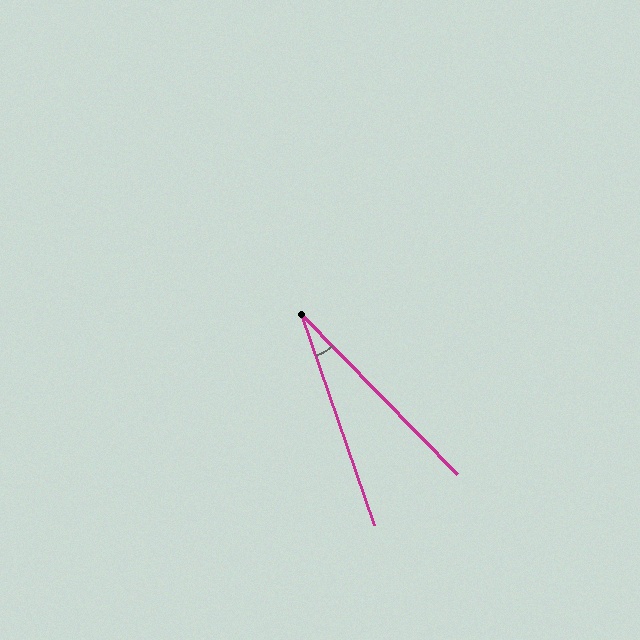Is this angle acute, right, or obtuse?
It is acute.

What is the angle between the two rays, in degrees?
Approximately 25 degrees.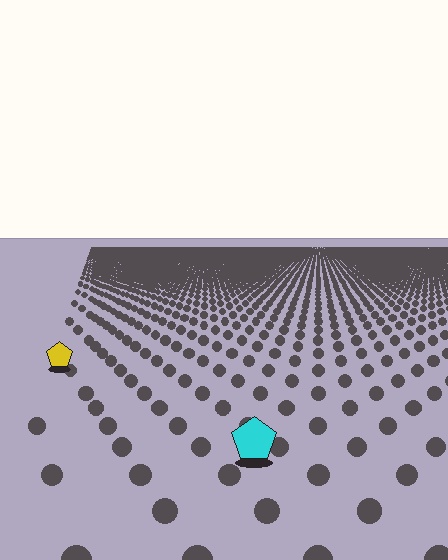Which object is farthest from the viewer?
The yellow pentagon is farthest from the viewer. It appears smaller and the ground texture around it is denser.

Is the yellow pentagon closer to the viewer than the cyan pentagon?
No. The cyan pentagon is closer — you can tell from the texture gradient: the ground texture is coarser near it.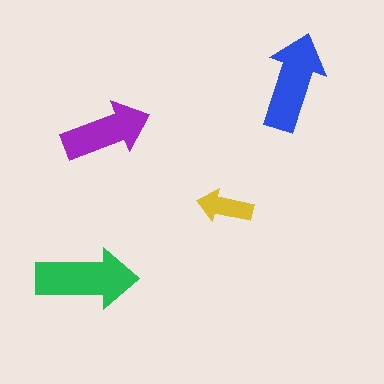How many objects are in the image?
There are 4 objects in the image.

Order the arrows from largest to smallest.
the green one, the blue one, the purple one, the yellow one.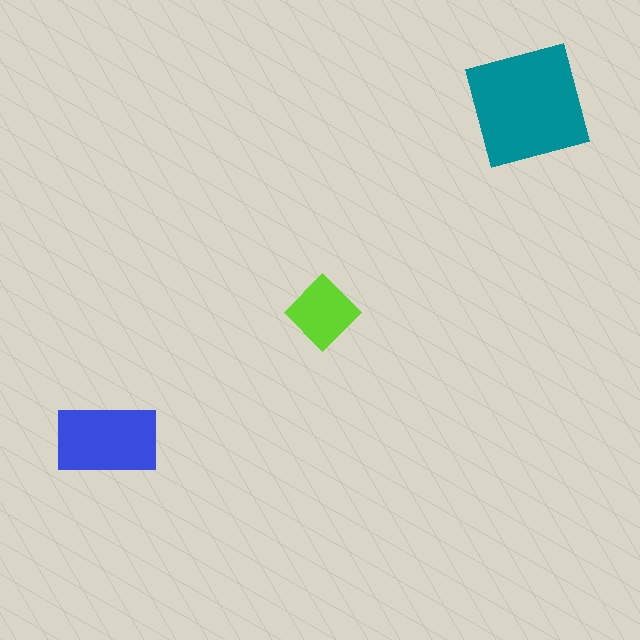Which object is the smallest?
The lime diamond.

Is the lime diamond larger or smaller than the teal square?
Smaller.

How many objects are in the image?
There are 3 objects in the image.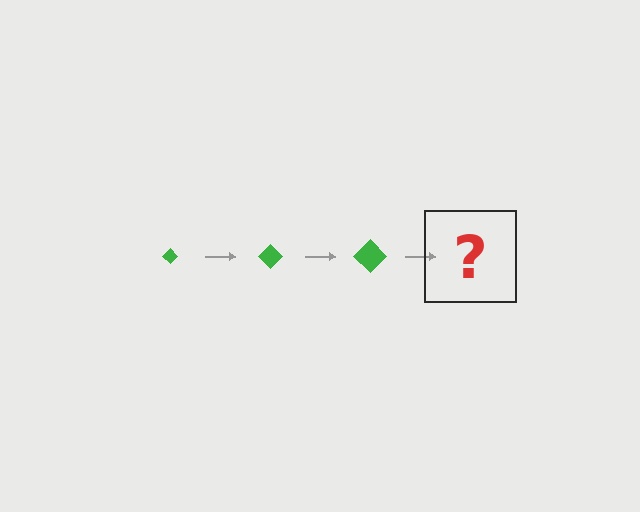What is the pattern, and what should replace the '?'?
The pattern is that the diamond gets progressively larger each step. The '?' should be a green diamond, larger than the previous one.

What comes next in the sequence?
The next element should be a green diamond, larger than the previous one.